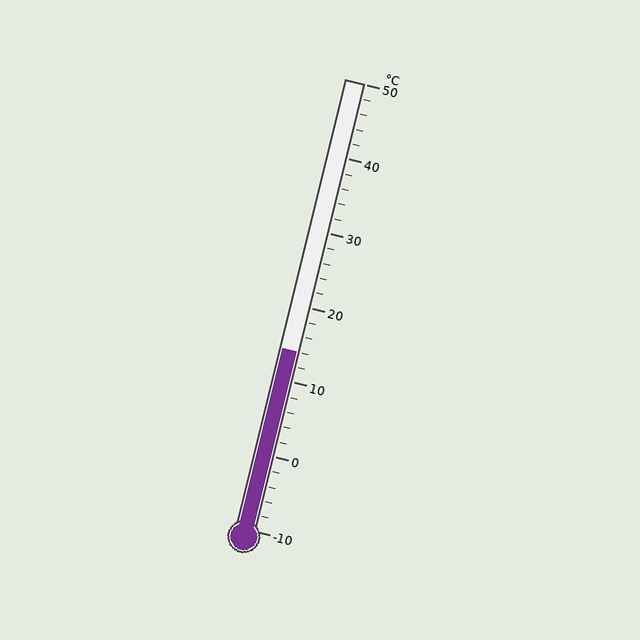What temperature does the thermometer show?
The thermometer shows approximately 14°C.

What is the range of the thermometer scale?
The thermometer scale ranges from -10°C to 50°C.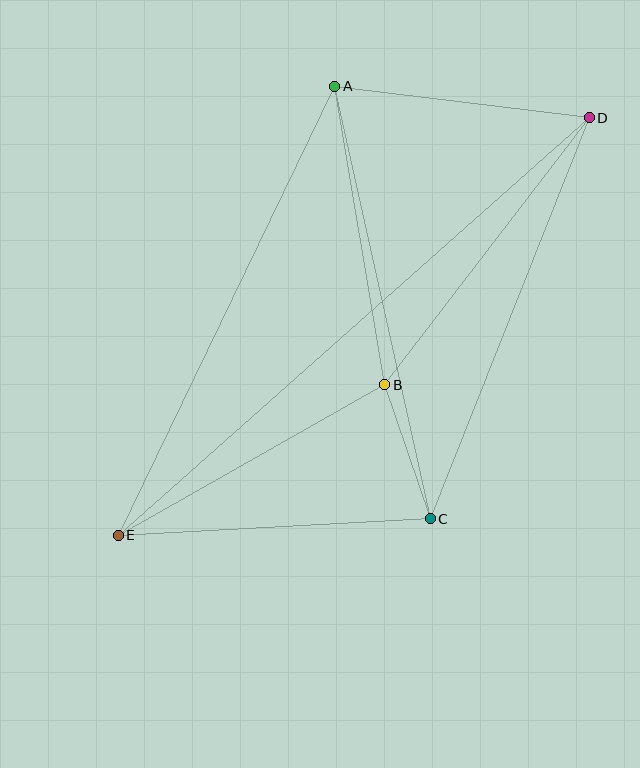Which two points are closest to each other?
Points B and C are closest to each other.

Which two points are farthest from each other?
Points D and E are farthest from each other.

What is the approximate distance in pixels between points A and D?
The distance between A and D is approximately 257 pixels.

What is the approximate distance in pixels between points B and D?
The distance between B and D is approximately 336 pixels.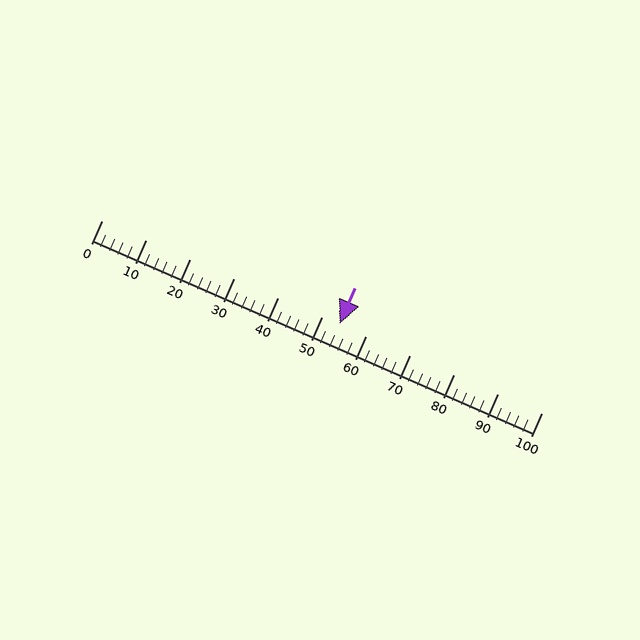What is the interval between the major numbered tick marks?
The major tick marks are spaced 10 units apart.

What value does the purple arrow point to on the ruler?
The purple arrow points to approximately 54.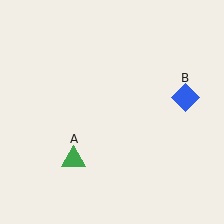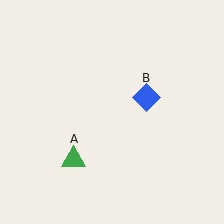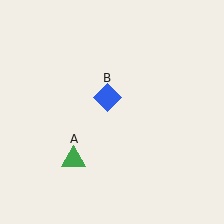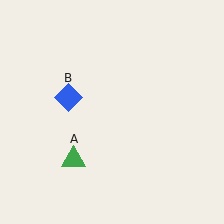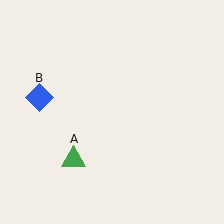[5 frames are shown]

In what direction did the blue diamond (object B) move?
The blue diamond (object B) moved left.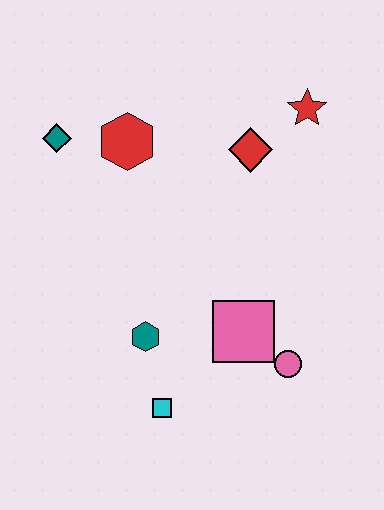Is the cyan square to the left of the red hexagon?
No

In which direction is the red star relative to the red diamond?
The red star is to the right of the red diamond.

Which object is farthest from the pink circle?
The teal diamond is farthest from the pink circle.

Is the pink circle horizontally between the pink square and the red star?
Yes